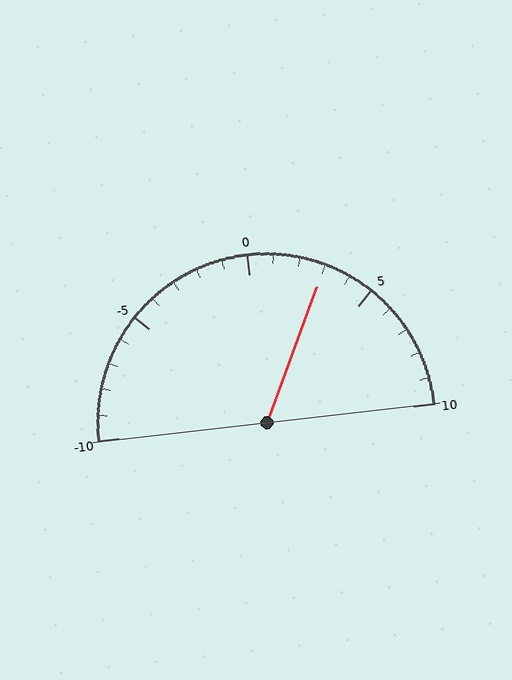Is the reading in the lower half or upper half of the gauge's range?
The reading is in the upper half of the range (-10 to 10).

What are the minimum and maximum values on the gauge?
The gauge ranges from -10 to 10.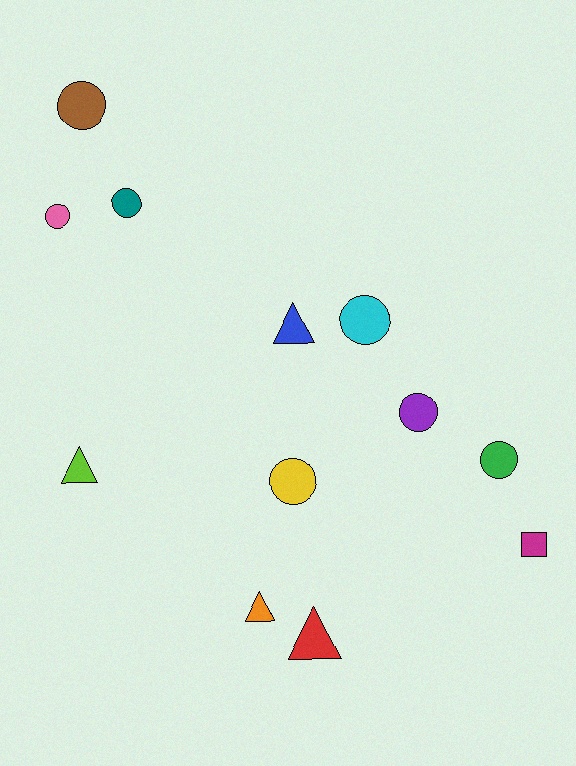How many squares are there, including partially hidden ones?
There is 1 square.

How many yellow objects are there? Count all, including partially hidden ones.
There is 1 yellow object.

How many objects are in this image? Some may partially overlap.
There are 12 objects.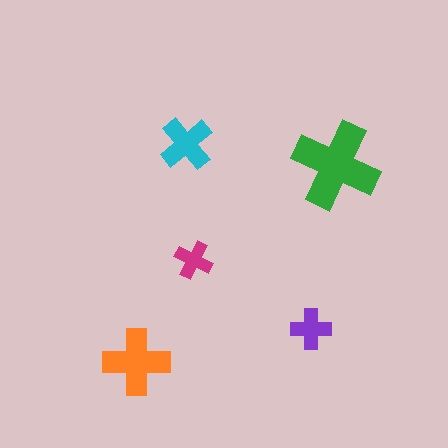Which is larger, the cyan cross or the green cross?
The green one.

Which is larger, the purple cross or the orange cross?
The orange one.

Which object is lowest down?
The orange cross is bottommost.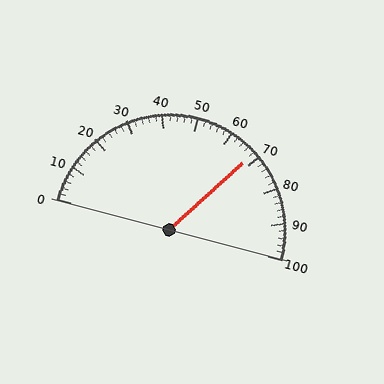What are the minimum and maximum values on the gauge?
The gauge ranges from 0 to 100.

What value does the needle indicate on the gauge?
The needle indicates approximately 68.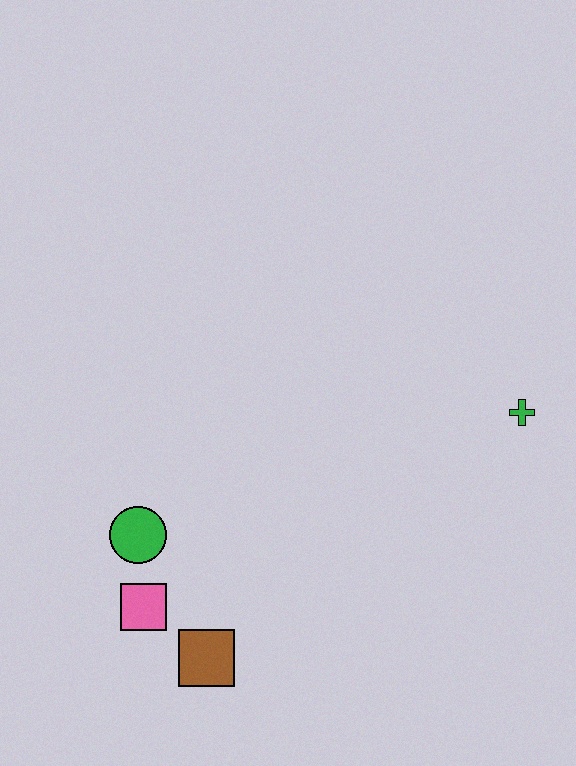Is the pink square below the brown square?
No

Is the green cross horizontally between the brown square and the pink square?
No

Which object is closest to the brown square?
The pink square is closest to the brown square.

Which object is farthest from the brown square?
The green cross is farthest from the brown square.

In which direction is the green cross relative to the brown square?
The green cross is to the right of the brown square.